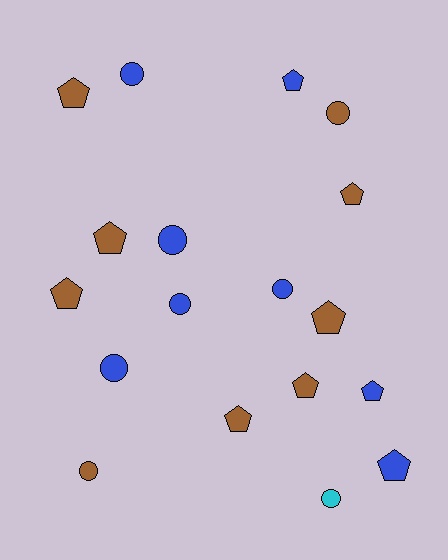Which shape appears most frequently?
Pentagon, with 10 objects.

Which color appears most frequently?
Brown, with 9 objects.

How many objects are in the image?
There are 18 objects.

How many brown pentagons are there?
There are 7 brown pentagons.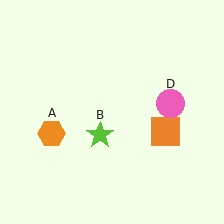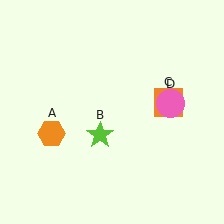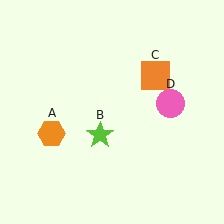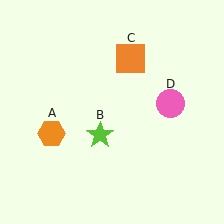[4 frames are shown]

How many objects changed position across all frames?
1 object changed position: orange square (object C).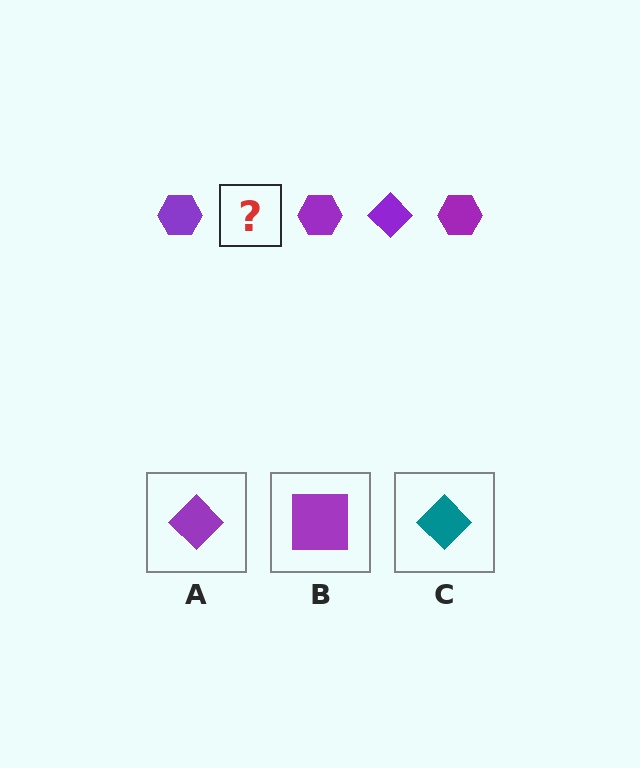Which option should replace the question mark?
Option A.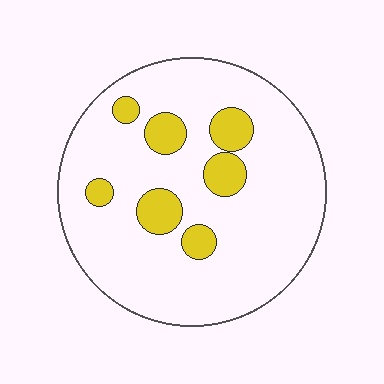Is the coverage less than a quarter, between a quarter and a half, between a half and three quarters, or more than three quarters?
Less than a quarter.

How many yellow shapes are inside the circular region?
7.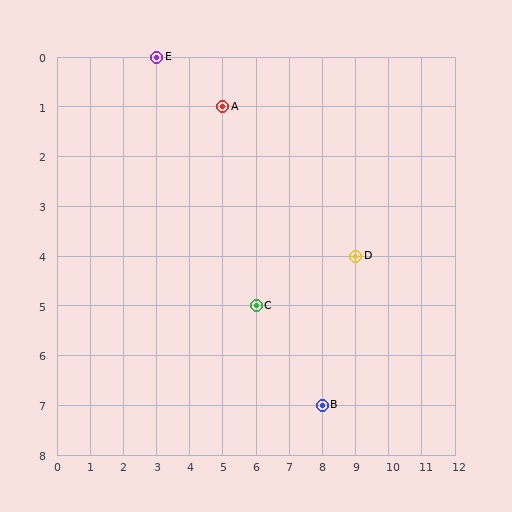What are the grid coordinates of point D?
Point D is at grid coordinates (9, 4).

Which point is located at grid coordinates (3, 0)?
Point E is at (3, 0).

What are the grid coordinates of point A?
Point A is at grid coordinates (5, 1).